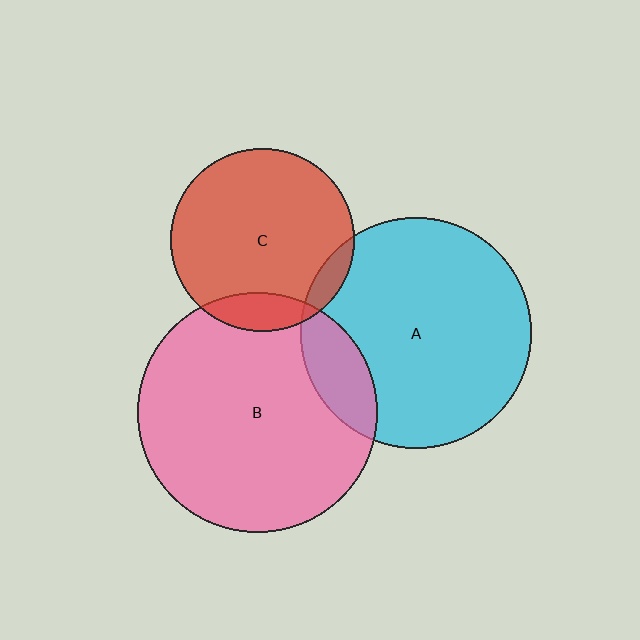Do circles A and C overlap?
Yes.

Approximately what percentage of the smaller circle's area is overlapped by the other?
Approximately 5%.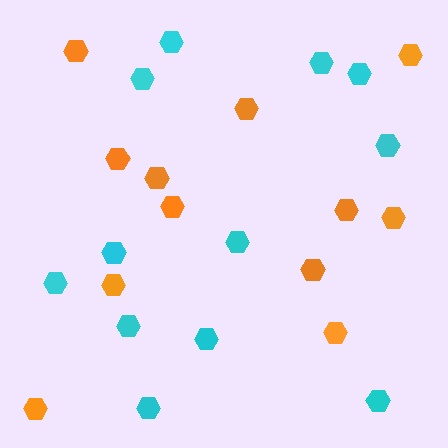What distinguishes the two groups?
There are 2 groups: one group of cyan hexagons (12) and one group of orange hexagons (12).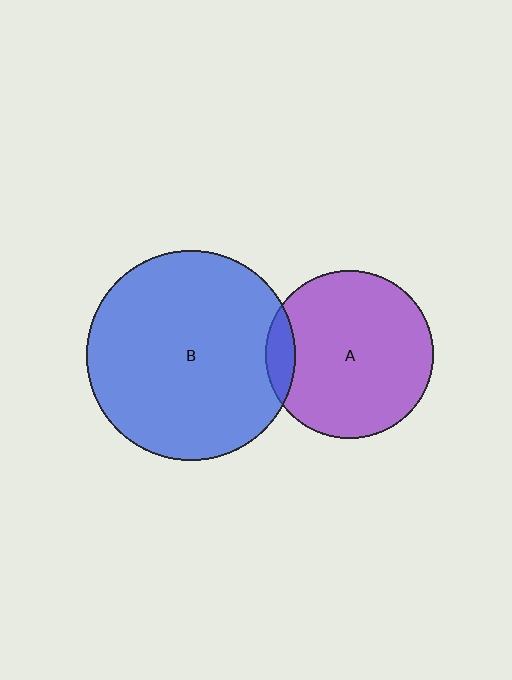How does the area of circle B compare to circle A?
Approximately 1.6 times.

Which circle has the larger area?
Circle B (blue).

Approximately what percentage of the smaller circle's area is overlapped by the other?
Approximately 10%.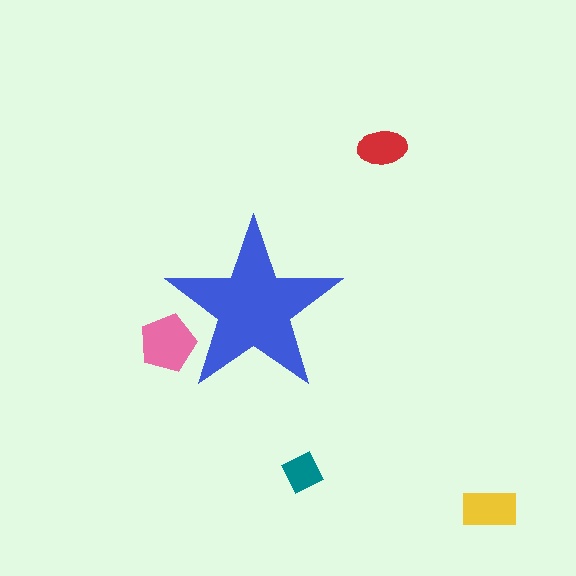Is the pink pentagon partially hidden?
Yes, the pink pentagon is partially hidden behind the blue star.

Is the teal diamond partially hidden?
No, the teal diamond is fully visible.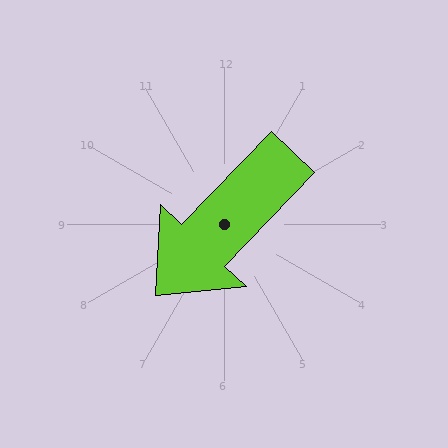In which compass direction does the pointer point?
Southwest.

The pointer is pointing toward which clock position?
Roughly 7 o'clock.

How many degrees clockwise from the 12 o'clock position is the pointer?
Approximately 224 degrees.